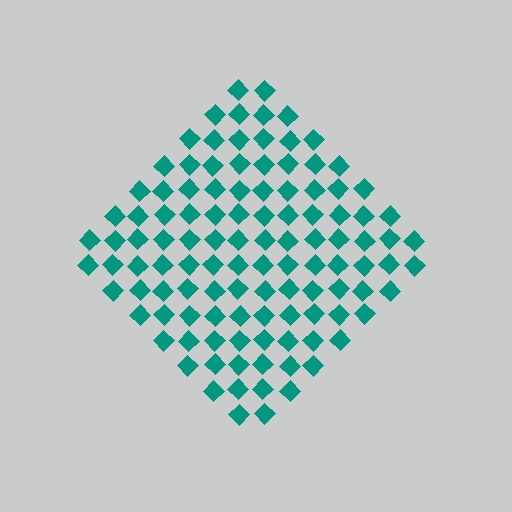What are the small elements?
The small elements are diamonds.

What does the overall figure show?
The overall figure shows a diamond.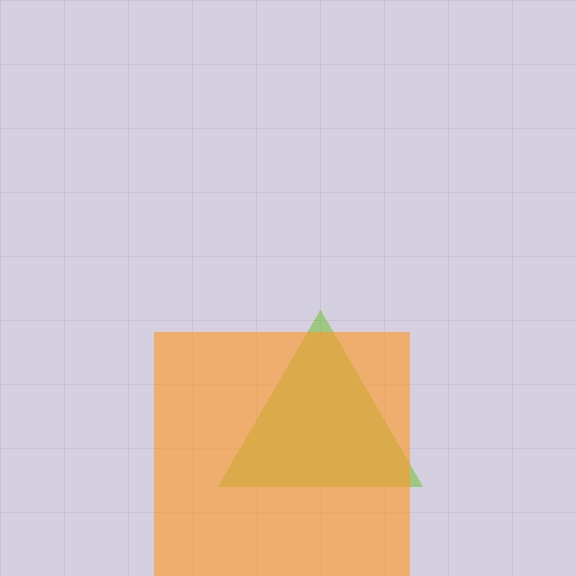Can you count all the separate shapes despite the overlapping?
Yes, there are 2 separate shapes.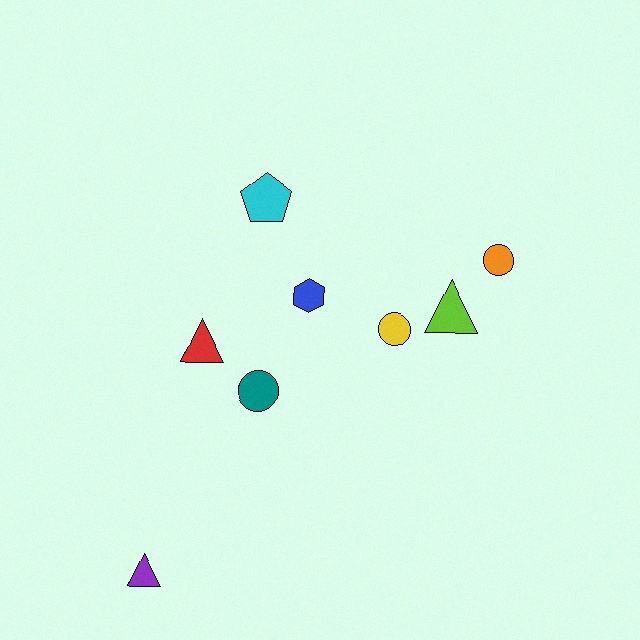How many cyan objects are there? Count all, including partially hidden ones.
There is 1 cyan object.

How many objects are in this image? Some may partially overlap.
There are 8 objects.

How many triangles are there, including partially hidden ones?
There are 3 triangles.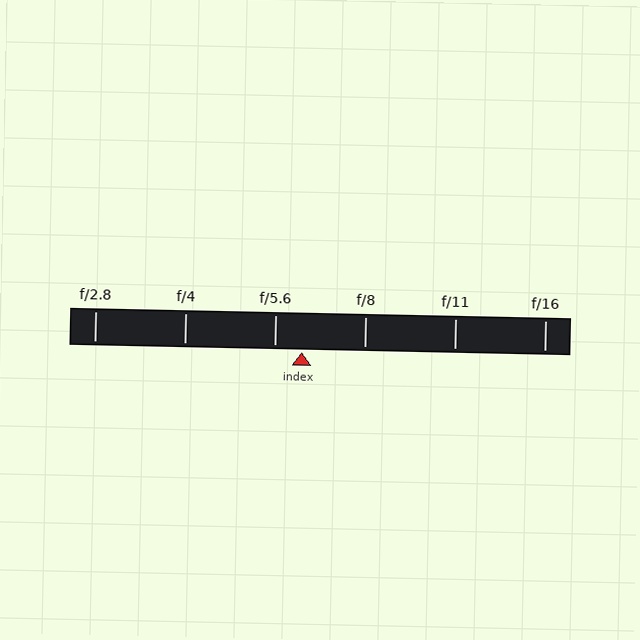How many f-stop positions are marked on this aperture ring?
There are 6 f-stop positions marked.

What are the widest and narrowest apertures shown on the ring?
The widest aperture shown is f/2.8 and the narrowest is f/16.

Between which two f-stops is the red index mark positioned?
The index mark is between f/5.6 and f/8.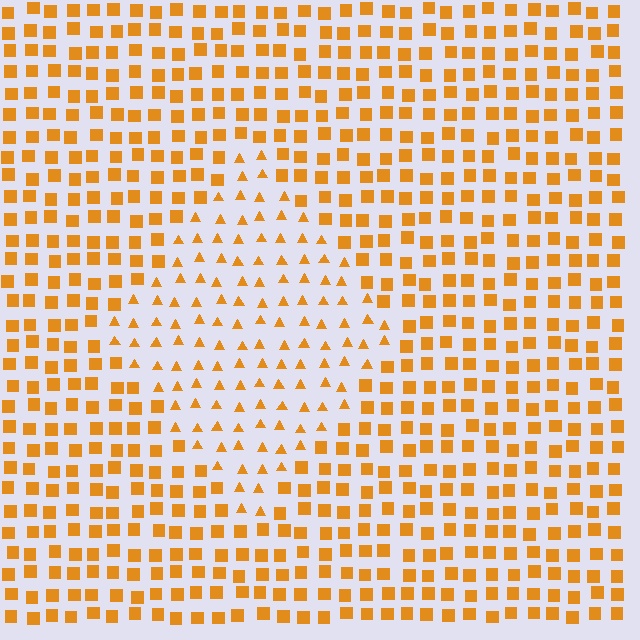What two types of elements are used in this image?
The image uses triangles inside the diamond region and squares outside it.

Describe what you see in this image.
The image is filled with small orange elements arranged in a uniform grid. A diamond-shaped region contains triangles, while the surrounding area contains squares. The boundary is defined purely by the change in element shape.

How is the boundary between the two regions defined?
The boundary is defined by a change in element shape: triangles inside vs. squares outside. All elements share the same color and spacing.